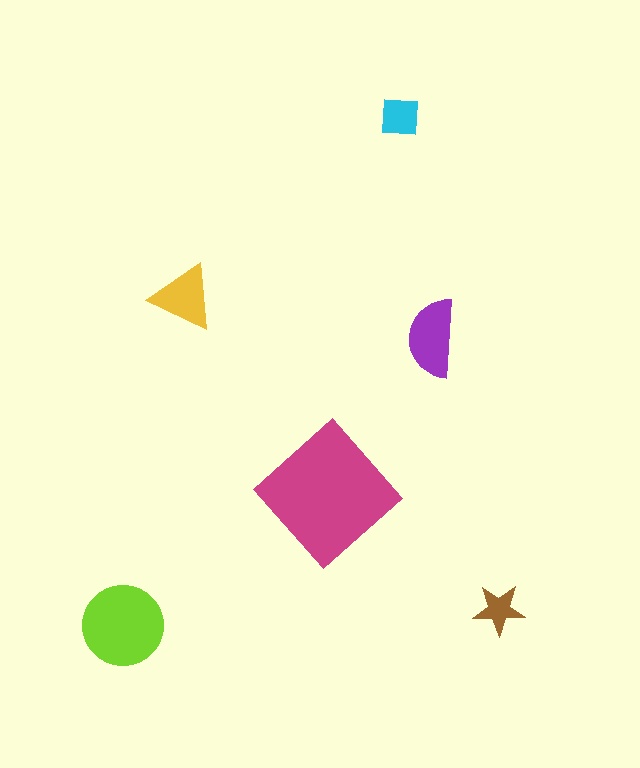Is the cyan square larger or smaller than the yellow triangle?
Smaller.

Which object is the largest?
The magenta diamond.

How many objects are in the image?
There are 6 objects in the image.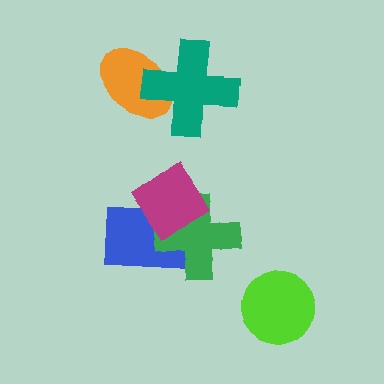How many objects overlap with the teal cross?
1 object overlaps with the teal cross.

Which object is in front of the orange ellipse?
The teal cross is in front of the orange ellipse.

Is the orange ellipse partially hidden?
Yes, it is partially covered by another shape.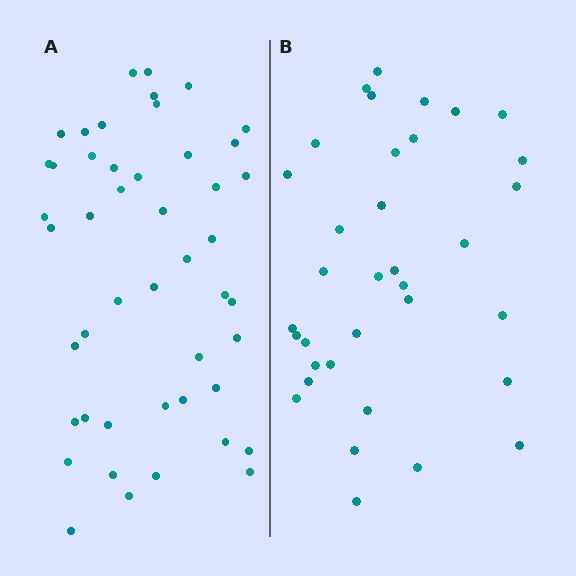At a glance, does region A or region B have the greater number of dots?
Region A (the left region) has more dots.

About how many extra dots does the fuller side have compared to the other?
Region A has roughly 12 or so more dots than region B.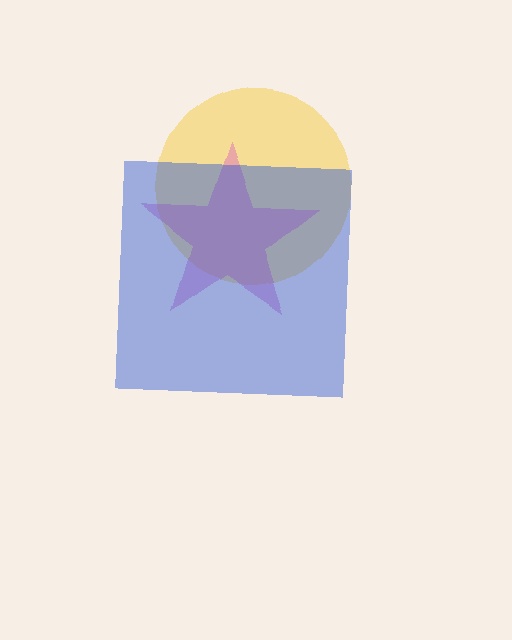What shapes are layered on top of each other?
The layered shapes are: a yellow circle, a pink star, a blue square.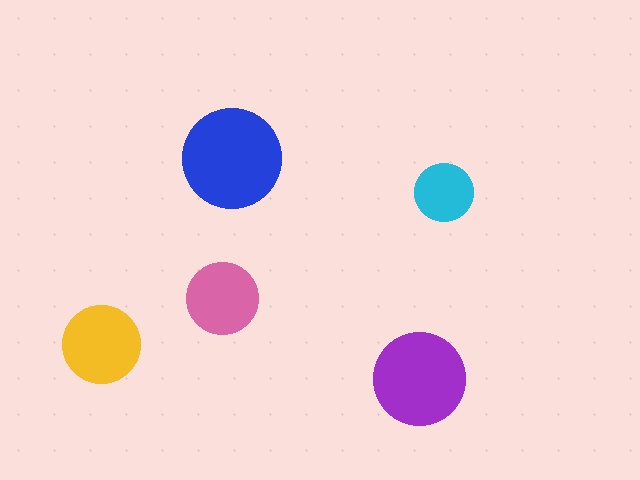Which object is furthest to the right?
The cyan circle is rightmost.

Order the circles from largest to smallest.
the blue one, the purple one, the yellow one, the pink one, the cyan one.